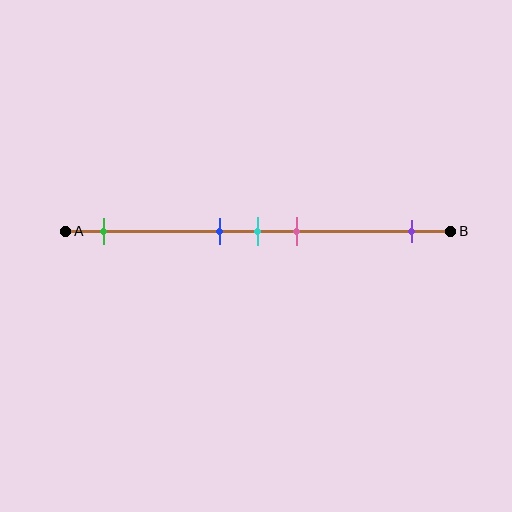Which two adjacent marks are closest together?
The blue and cyan marks are the closest adjacent pair.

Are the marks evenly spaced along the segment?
No, the marks are not evenly spaced.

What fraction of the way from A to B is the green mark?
The green mark is approximately 10% (0.1) of the way from A to B.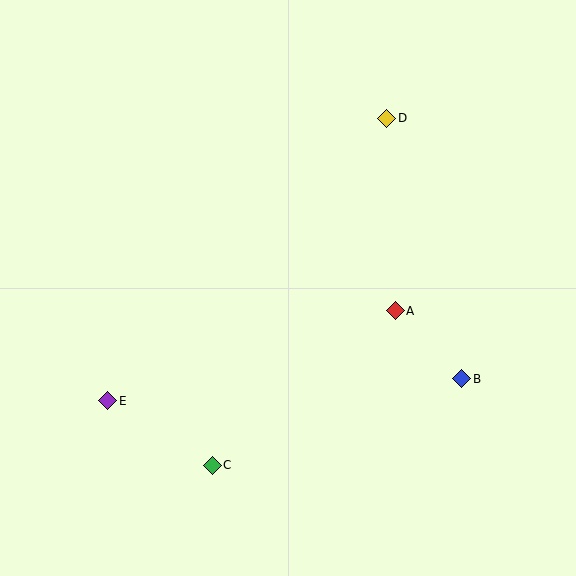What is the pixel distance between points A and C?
The distance between A and C is 239 pixels.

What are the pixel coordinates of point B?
Point B is at (462, 379).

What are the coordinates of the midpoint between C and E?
The midpoint between C and E is at (160, 433).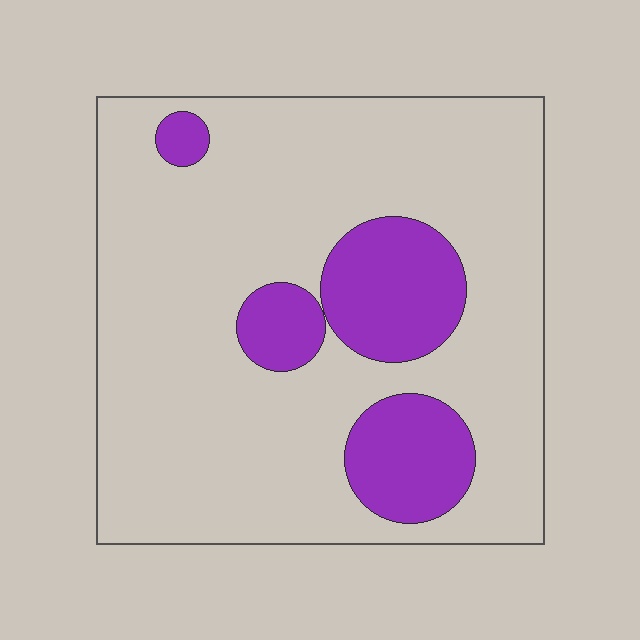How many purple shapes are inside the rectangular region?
4.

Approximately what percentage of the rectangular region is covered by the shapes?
Approximately 20%.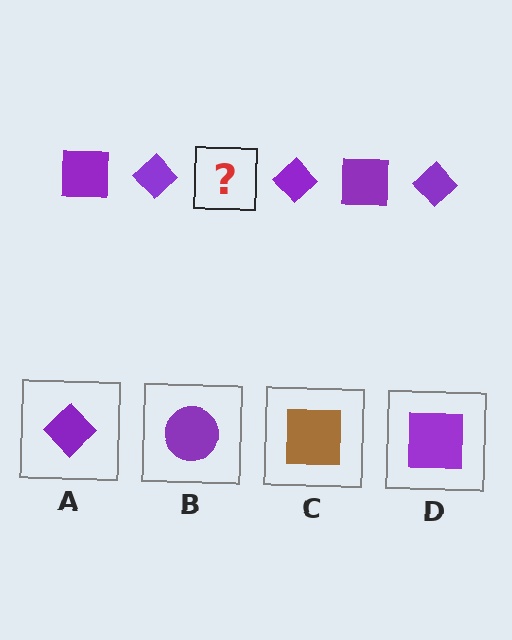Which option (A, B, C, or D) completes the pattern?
D.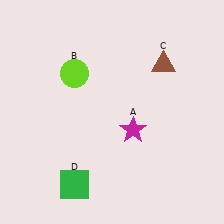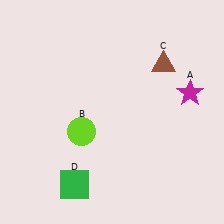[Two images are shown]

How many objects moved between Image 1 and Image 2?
2 objects moved between the two images.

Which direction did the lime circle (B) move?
The lime circle (B) moved down.